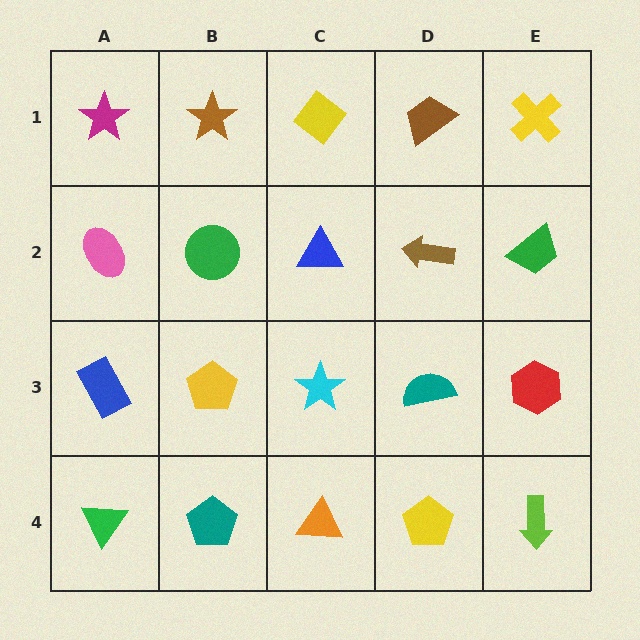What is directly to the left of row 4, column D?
An orange triangle.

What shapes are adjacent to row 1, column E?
A green trapezoid (row 2, column E), a brown trapezoid (row 1, column D).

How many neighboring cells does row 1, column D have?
3.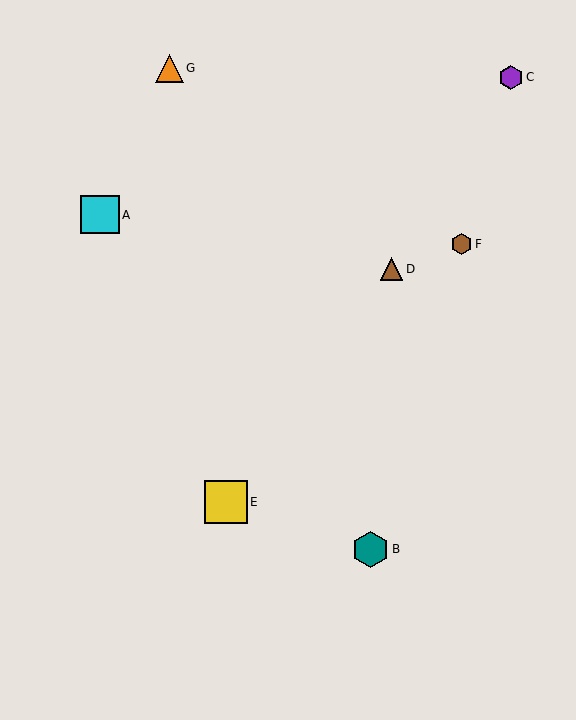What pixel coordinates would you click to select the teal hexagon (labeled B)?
Click at (371, 549) to select the teal hexagon B.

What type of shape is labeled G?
Shape G is an orange triangle.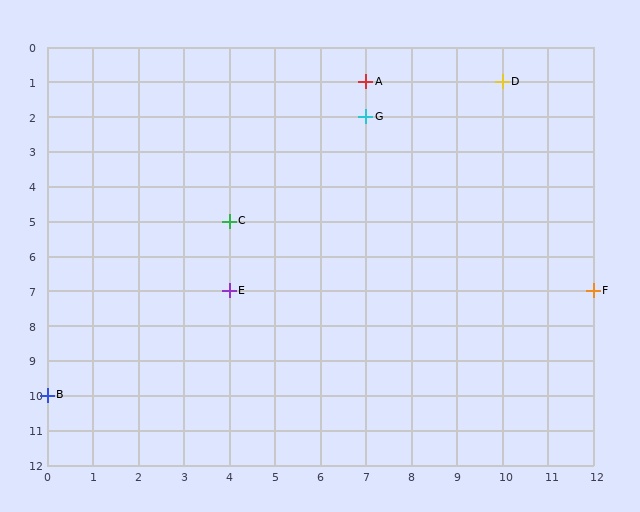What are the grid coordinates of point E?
Point E is at grid coordinates (4, 7).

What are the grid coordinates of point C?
Point C is at grid coordinates (4, 5).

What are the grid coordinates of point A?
Point A is at grid coordinates (7, 1).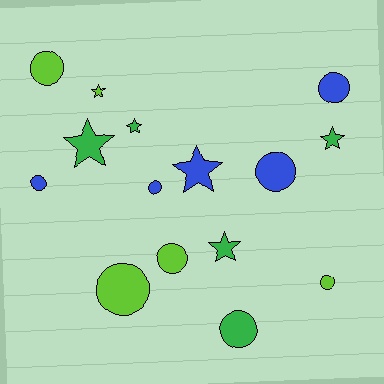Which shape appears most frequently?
Circle, with 9 objects.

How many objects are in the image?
There are 15 objects.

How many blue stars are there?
There is 1 blue star.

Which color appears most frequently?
Lime, with 5 objects.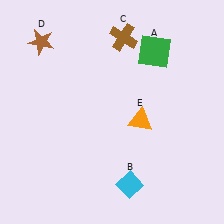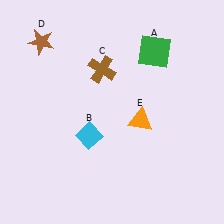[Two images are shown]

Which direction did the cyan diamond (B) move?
The cyan diamond (B) moved up.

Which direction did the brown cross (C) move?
The brown cross (C) moved down.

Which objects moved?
The objects that moved are: the cyan diamond (B), the brown cross (C).